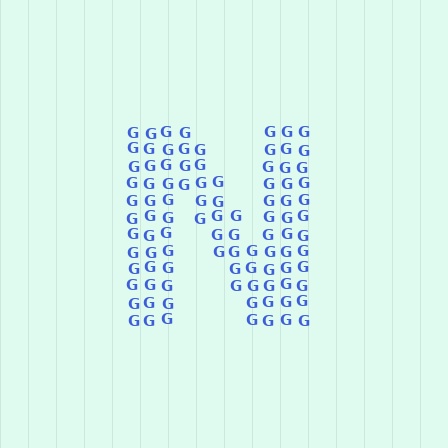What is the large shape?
The large shape is the letter N.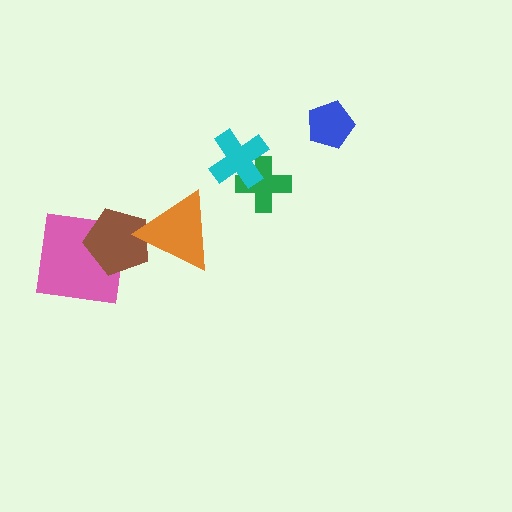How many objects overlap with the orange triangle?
1 object overlaps with the orange triangle.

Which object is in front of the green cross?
The cyan cross is in front of the green cross.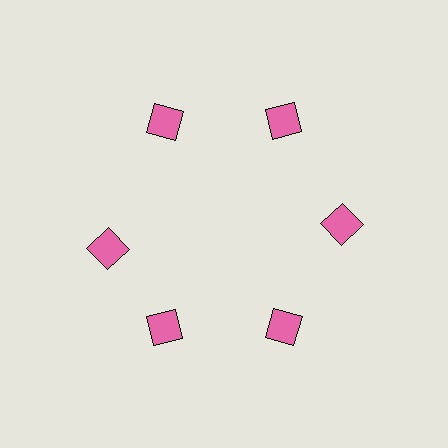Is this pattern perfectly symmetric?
No. The 6 pink squares are arranged in a ring, but one element near the 9 o'clock position is rotated out of alignment along the ring, breaking the 6-fold rotational symmetry.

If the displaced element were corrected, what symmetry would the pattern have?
It would have 6-fold rotational symmetry — the pattern would map onto itself every 60 degrees.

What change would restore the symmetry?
The symmetry would be restored by rotating it back into even spacing with its neighbors so that all 6 squares sit at equal angles and equal distance from the center.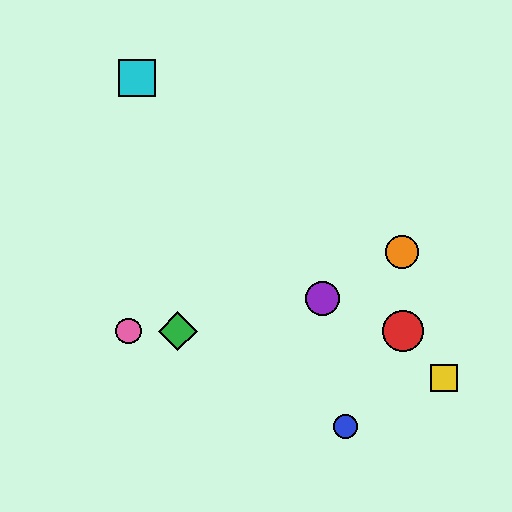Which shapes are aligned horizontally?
The red circle, the green diamond, the pink circle are aligned horizontally.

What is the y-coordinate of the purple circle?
The purple circle is at y≈298.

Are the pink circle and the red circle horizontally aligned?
Yes, both are at y≈331.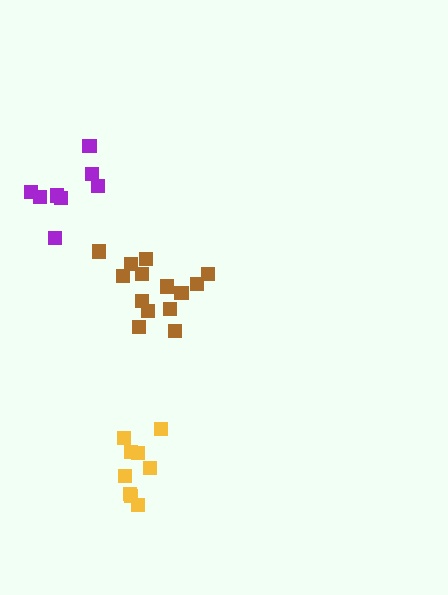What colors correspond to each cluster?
The clusters are colored: brown, yellow, purple.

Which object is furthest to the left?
The purple cluster is leftmost.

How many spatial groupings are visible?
There are 3 spatial groupings.